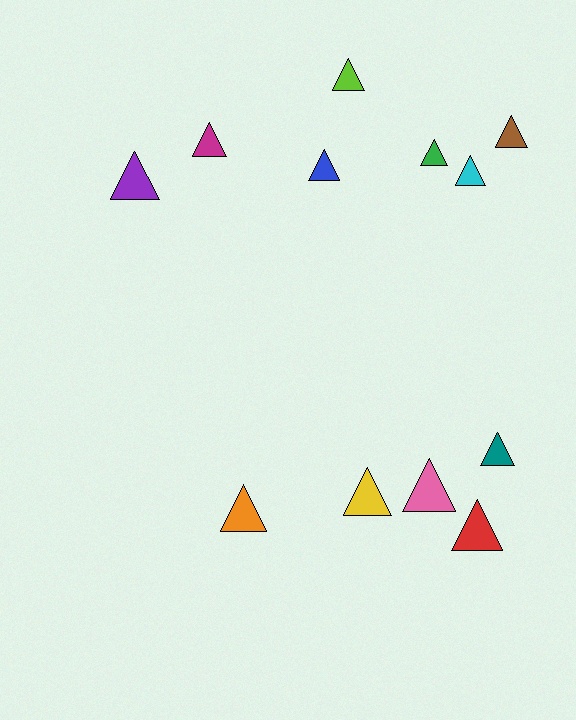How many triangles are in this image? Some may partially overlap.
There are 12 triangles.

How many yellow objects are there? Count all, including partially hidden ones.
There is 1 yellow object.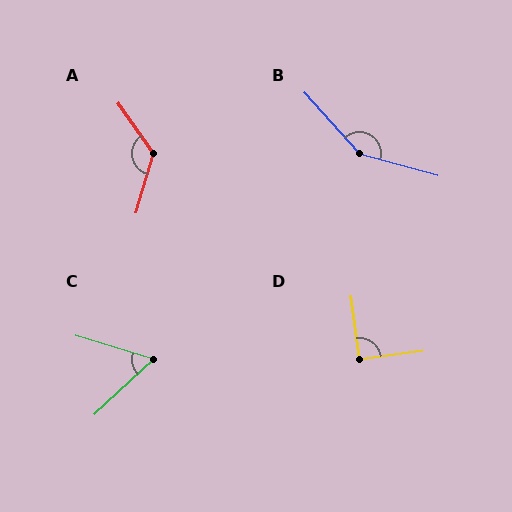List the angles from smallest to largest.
C (60°), D (89°), A (129°), B (148°).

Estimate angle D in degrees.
Approximately 89 degrees.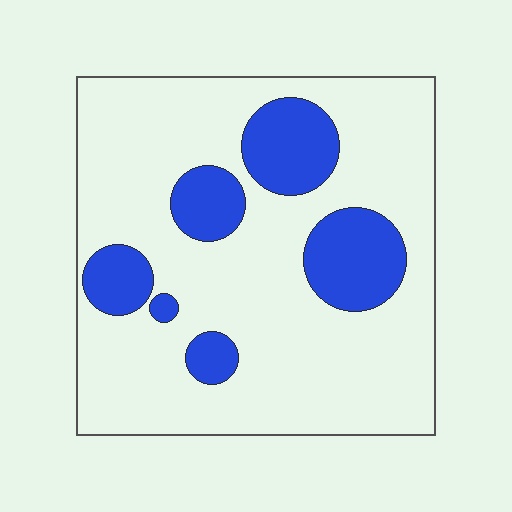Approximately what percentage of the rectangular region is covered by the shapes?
Approximately 20%.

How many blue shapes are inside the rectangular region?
6.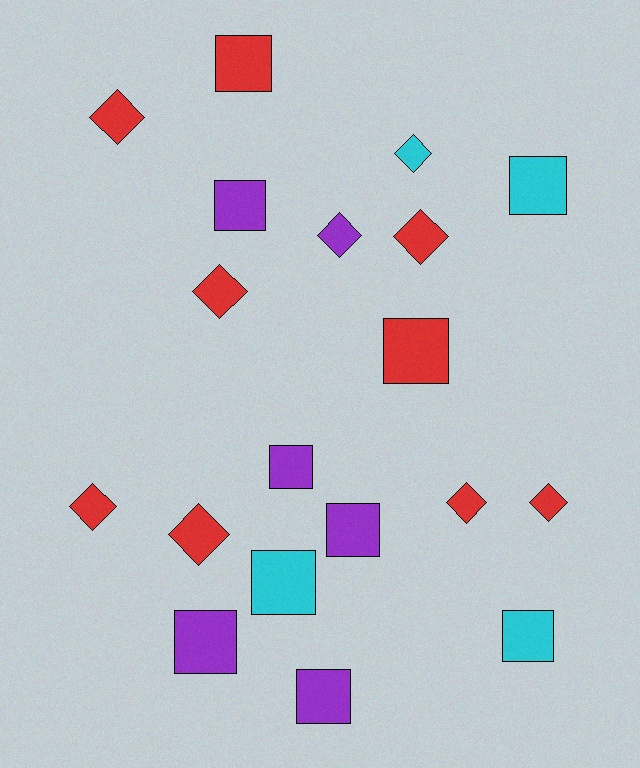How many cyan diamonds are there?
There is 1 cyan diamond.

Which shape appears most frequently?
Square, with 10 objects.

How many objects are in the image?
There are 19 objects.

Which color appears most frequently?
Red, with 9 objects.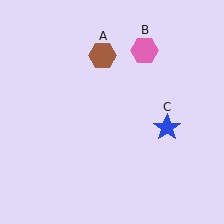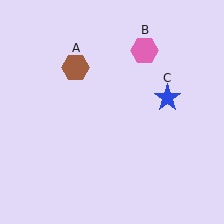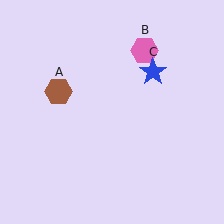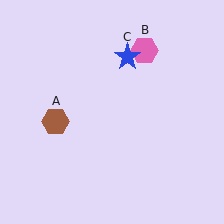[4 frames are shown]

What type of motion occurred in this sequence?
The brown hexagon (object A), blue star (object C) rotated counterclockwise around the center of the scene.